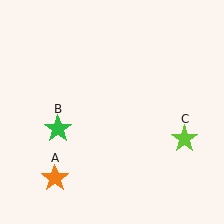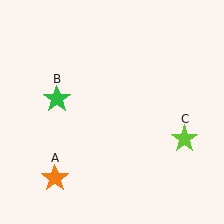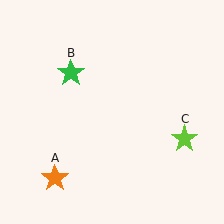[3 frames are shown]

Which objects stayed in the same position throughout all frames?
Orange star (object A) and lime star (object C) remained stationary.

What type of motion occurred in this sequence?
The green star (object B) rotated clockwise around the center of the scene.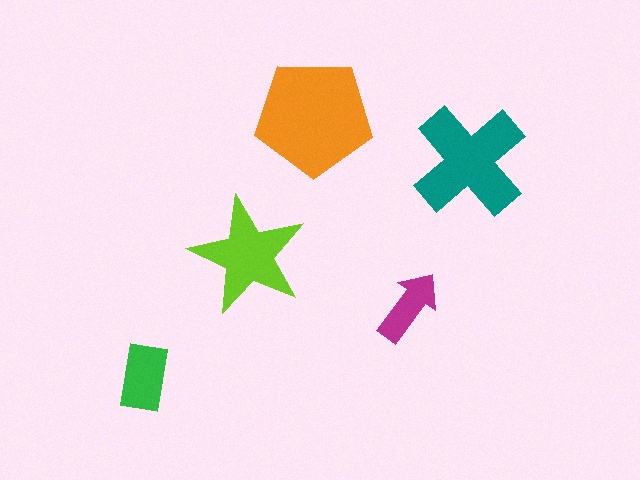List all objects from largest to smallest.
The orange pentagon, the teal cross, the lime star, the green rectangle, the magenta arrow.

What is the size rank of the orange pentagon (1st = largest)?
1st.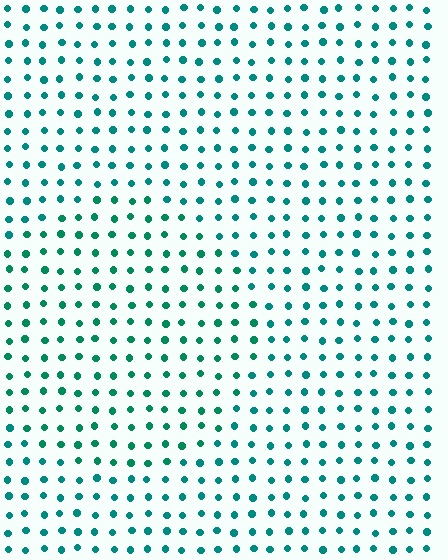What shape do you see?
I see a circle.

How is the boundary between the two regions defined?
The boundary is defined purely by a slight shift in hue (about 18 degrees). Spacing, size, and orientation are identical on both sides.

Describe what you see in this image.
The image is filled with small teal elements in a uniform arrangement. A circle-shaped region is visible where the elements are tinted to a slightly different hue, forming a subtle color boundary.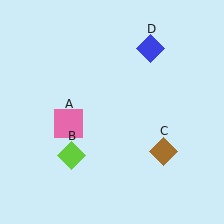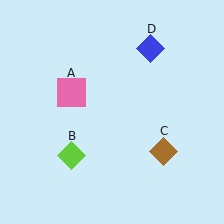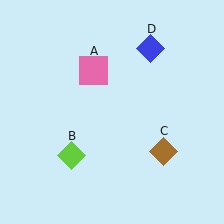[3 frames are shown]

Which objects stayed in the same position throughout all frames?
Lime diamond (object B) and brown diamond (object C) and blue diamond (object D) remained stationary.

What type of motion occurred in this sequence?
The pink square (object A) rotated clockwise around the center of the scene.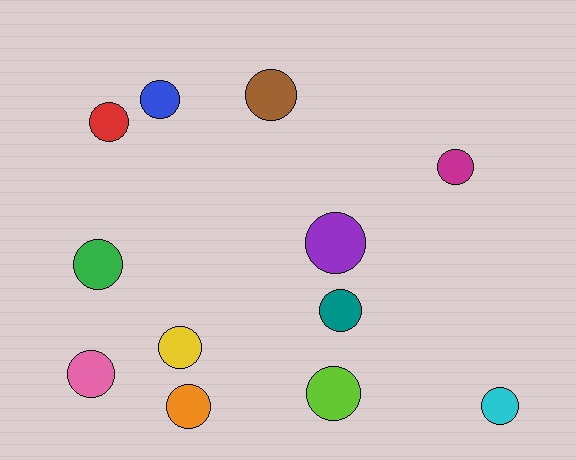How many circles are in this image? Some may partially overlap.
There are 12 circles.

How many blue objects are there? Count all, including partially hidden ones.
There is 1 blue object.